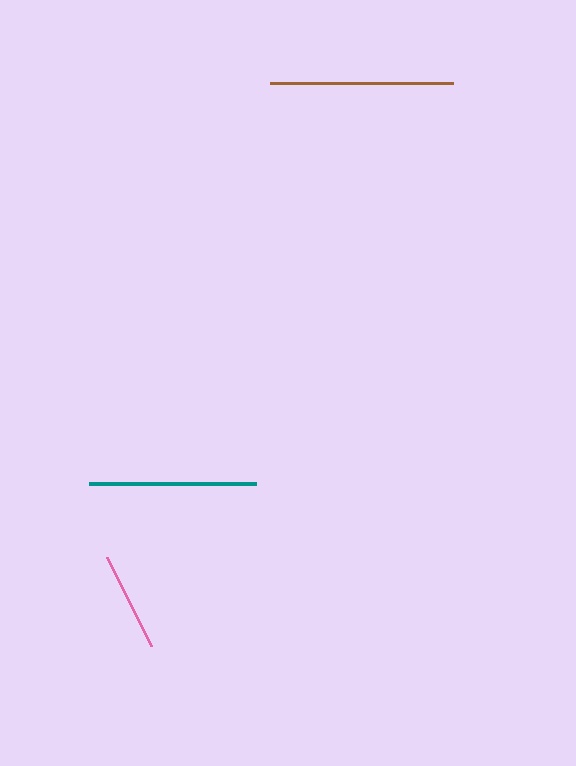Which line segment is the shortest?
The pink line is the shortest at approximately 99 pixels.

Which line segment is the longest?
The brown line is the longest at approximately 183 pixels.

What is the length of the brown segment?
The brown segment is approximately 183 pixels long.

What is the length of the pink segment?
The pink segment is approximately 99 pixels long.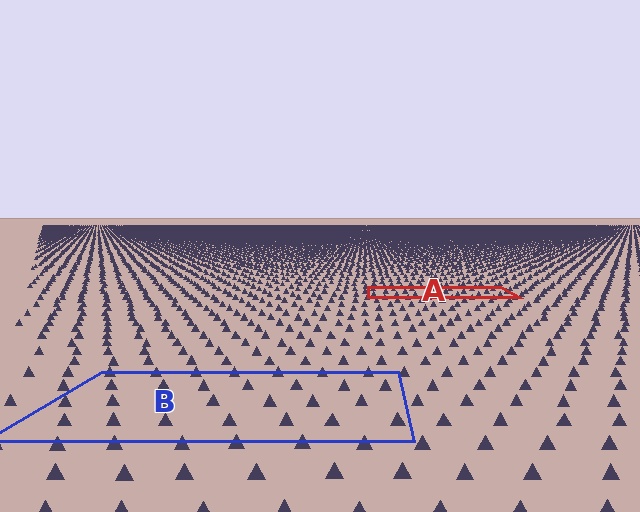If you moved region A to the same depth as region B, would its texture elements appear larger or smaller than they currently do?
They would appear larger. At a closer depth, the same texture elements are projected at a bigger on-screen size.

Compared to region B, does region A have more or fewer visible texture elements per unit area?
Region A has more texture elements per unit area — they are packed more densely because it is farther away.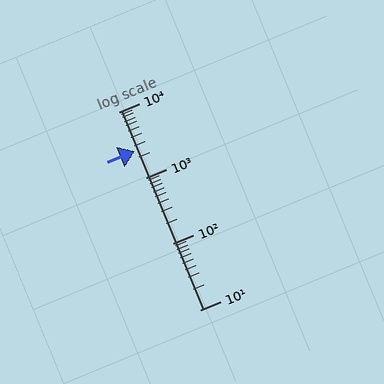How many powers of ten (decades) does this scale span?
The scale spans 3 decades, from 10 to 10000.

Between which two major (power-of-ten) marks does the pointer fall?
The pointer is between 1000 and 10000.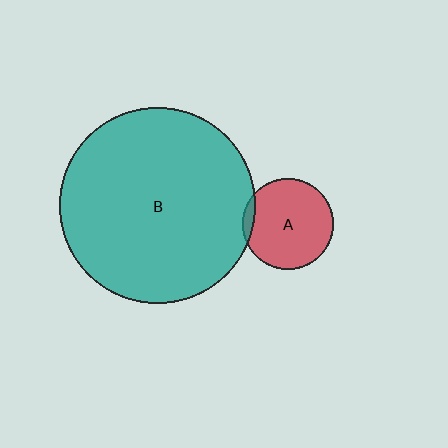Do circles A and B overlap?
Yes.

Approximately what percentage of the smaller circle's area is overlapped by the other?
Approximately 5%.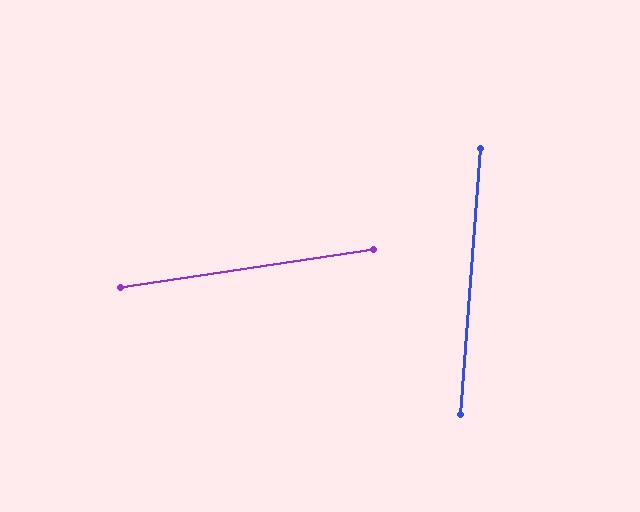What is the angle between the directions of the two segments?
Approximately 77 degrees.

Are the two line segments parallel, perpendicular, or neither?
Neither parallel nor perpendicular — they differ by about 77°.